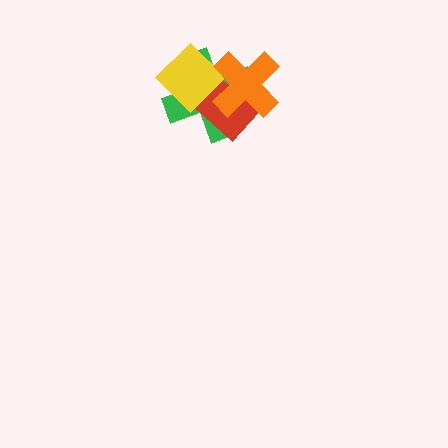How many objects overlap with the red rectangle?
3 objects overlap with the red rectangle.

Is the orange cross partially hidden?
No, no other shape covers it.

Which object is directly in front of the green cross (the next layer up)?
The red rectangle is directly in front of the green cross.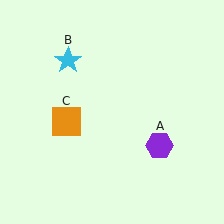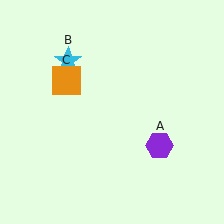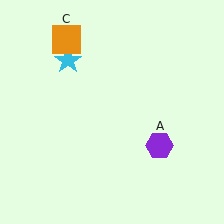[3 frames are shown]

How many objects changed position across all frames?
1 object changed position: orange square (object C).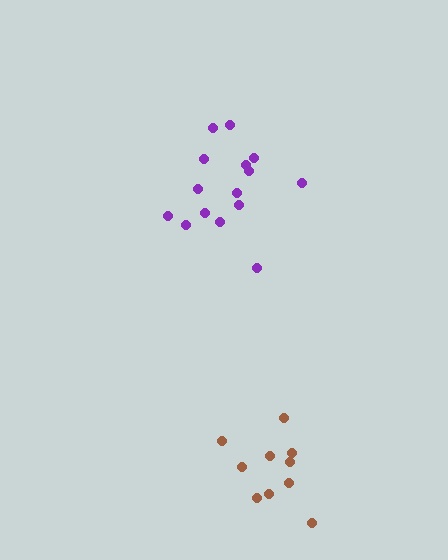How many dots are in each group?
Group 1: 15 dots, Group 2: 10 dots (25 total).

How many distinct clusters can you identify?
There are 2 distinct clusters.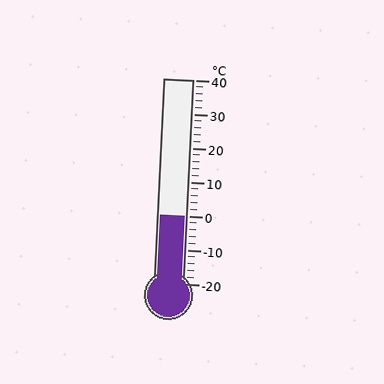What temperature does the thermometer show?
The thermometer shows approximately 0°C.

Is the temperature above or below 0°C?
The temperature is at 0°C.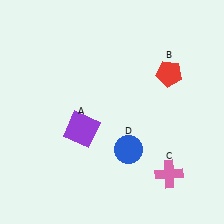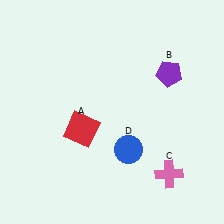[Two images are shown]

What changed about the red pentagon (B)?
In Image 1, B is red. In Image 2, it changed to purple.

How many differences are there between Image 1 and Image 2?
There are 2 differences between the two images.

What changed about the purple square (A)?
In Image 1, A is purple. In Image 2, it changed to red.